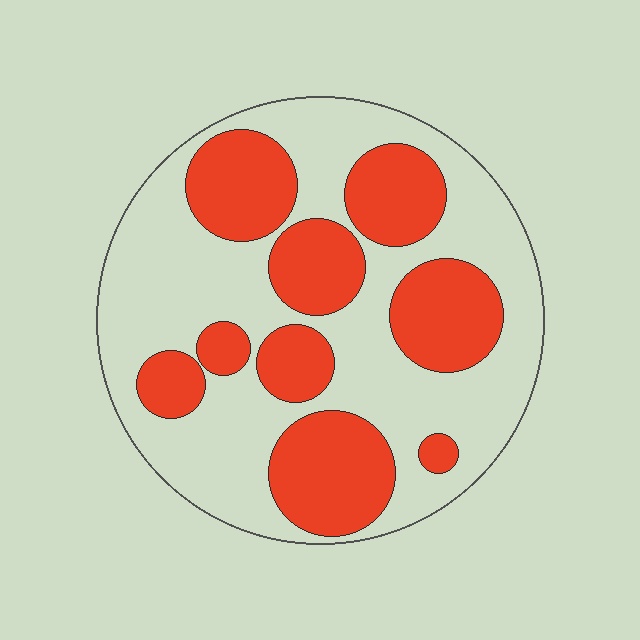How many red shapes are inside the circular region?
9.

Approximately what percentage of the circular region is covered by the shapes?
Approximately 40%.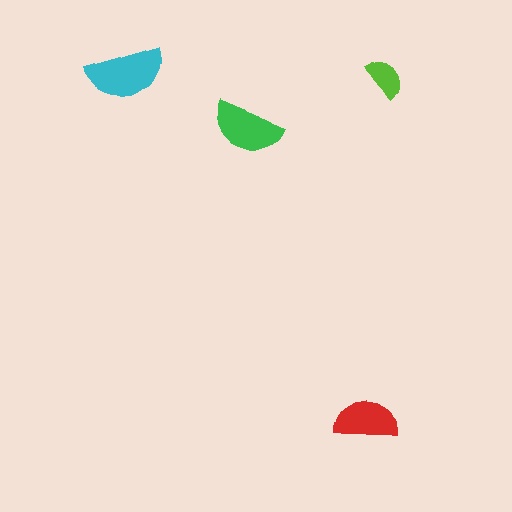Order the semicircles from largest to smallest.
the cyan one, the green one, the red one, the lime one.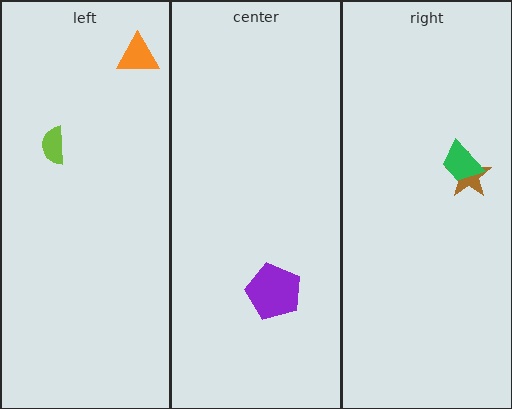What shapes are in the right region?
The brown star, the green trapezoid.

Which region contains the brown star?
The right region.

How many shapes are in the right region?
2.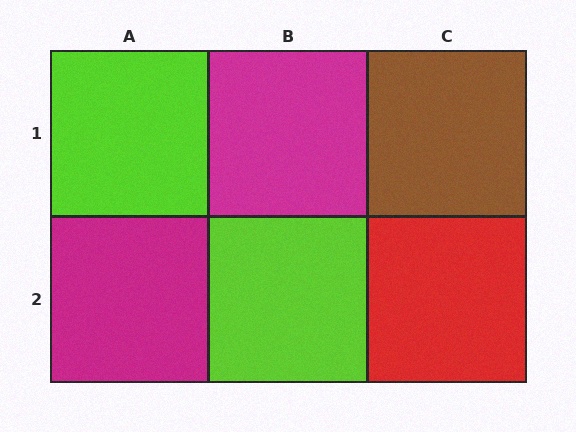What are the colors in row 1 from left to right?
Lime, magenta, brown.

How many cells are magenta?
2 cells are magenta.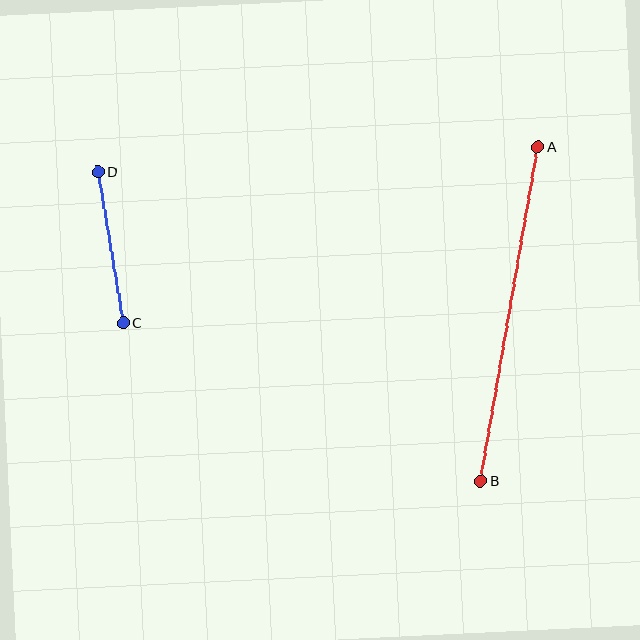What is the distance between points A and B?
The distance is approximately 339 pixels.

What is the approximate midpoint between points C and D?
The midpoint is at approximately (110, 248) pixels.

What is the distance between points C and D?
The distance is approximately 153 pixels.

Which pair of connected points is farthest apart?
Points A and B are farthest apart.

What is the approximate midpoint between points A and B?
The midpoint is at approximately (509, 314) pixels.